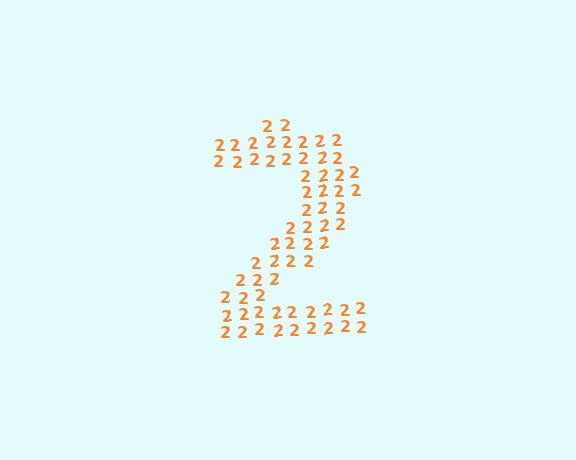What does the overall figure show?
The overall figure shows the digit 2.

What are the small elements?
The small elements are digit 2's.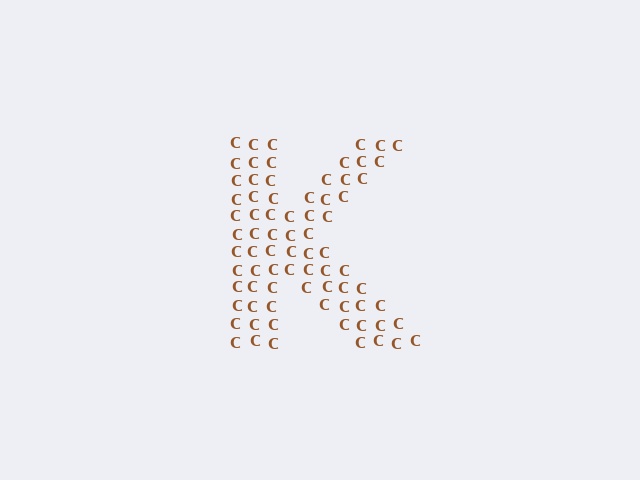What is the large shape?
The large shape is the letter K.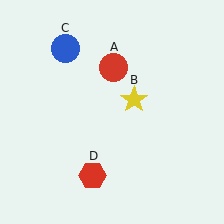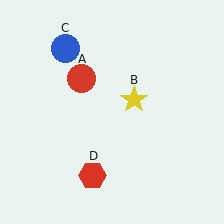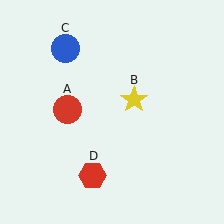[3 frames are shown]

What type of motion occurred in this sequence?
The red circle (object A) rotated counterclockwise around the center of the scene.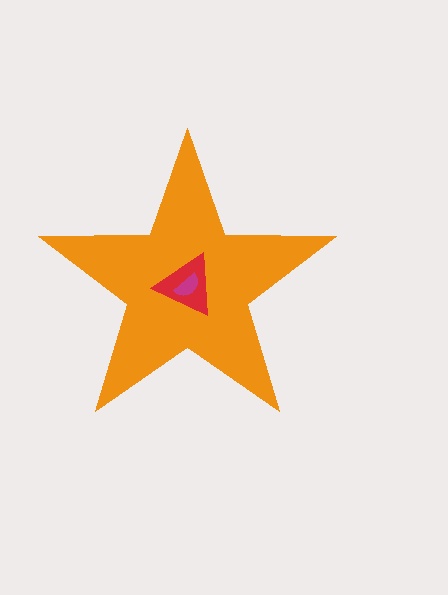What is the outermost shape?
The orange star.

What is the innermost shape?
The magenta semicircle.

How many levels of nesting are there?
3.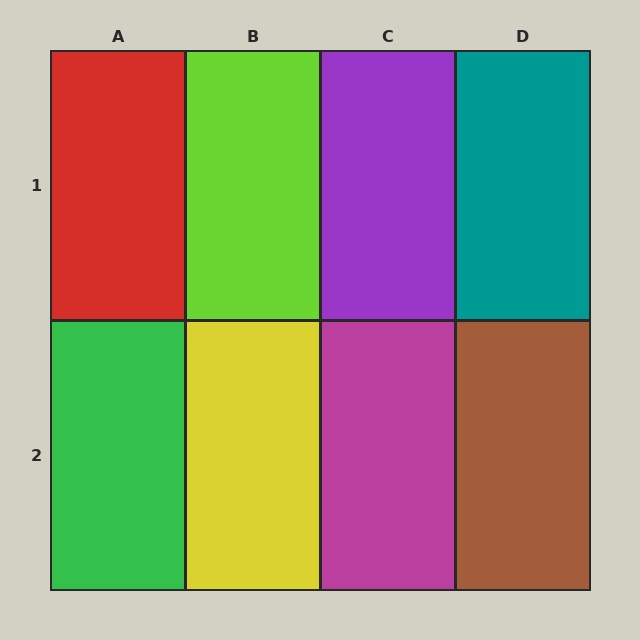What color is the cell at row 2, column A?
Green.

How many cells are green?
1 cell is green.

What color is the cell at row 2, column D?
Brown.